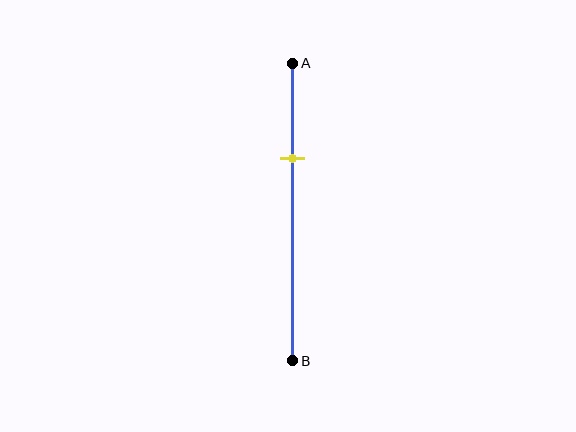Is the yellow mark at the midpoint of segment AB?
No, the mark is at about 30% from A, not at the 50% midpoint.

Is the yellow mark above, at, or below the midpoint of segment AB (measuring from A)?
The yellow mark is above the midpoint of segment AB.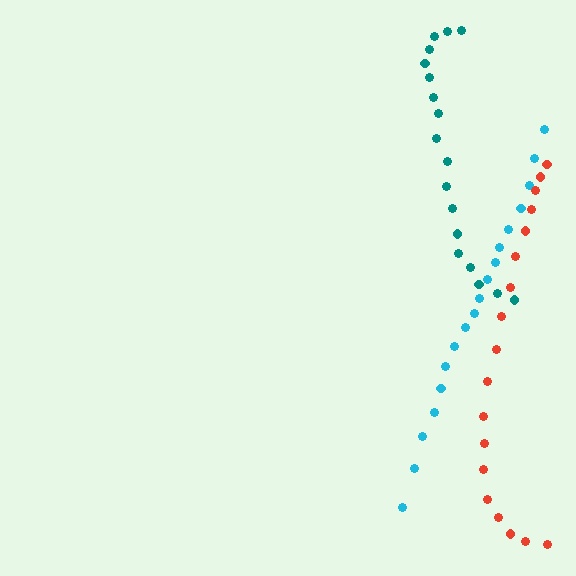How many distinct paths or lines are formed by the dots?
There are 3 distinct paths.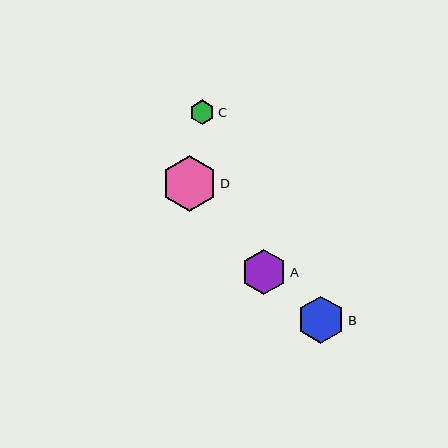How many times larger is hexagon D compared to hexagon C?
Hexagon D is approximately 2.2 times the size of hexagon C.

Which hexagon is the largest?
Hexagon D is the largest with a size of approximately 55 pixels.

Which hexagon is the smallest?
Hexagon C is the smallest with a size of approximately 25 pixels.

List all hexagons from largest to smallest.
From largest to smallest: D, B, A, C.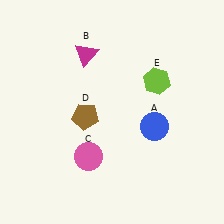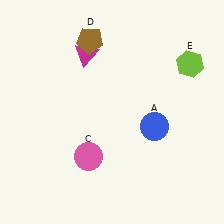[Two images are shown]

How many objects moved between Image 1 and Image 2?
2 objects moved between the two images.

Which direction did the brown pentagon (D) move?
The brown pentagon (D) moved up.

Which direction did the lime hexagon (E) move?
The lime hexagon (E) moved right.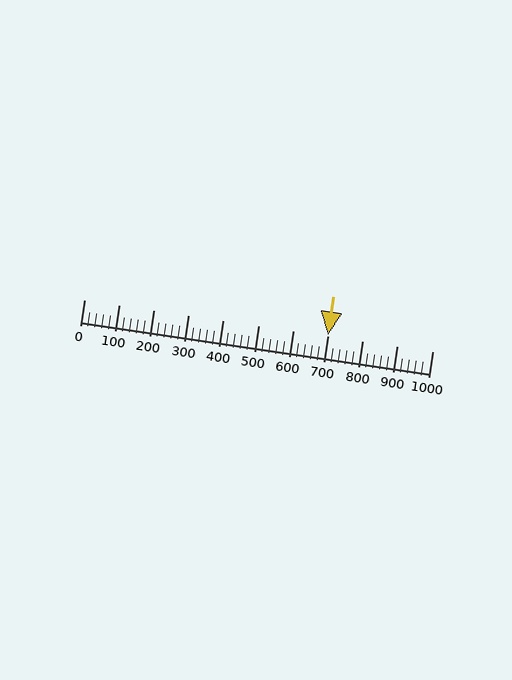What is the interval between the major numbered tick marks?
The major tick marks are spaced 100 units apart.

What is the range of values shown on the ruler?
The ruler shows values from 0 to 1000.